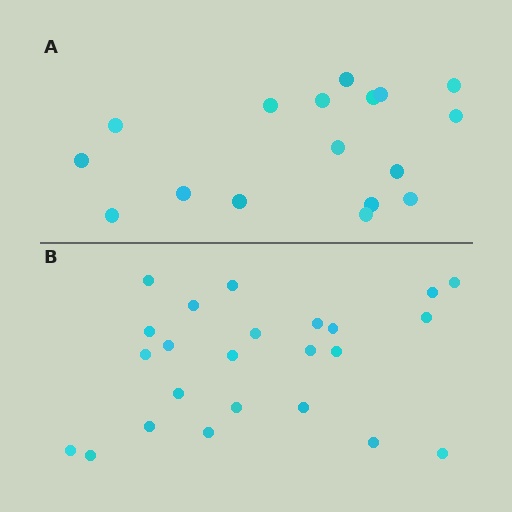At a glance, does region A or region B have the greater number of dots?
Region B (the bottom region) has more dots.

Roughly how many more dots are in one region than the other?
Region B has roughly 8 or so more dots than region A.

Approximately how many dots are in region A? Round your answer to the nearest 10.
About 20 dots. (The exact count is 17, which rounds to 20.)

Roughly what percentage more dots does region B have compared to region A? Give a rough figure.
About 40% more.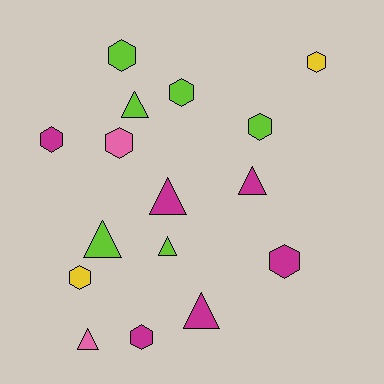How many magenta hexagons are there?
There are 3 magenta hexagons.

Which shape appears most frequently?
Hexagon, with 9 objects.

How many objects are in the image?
There are 16 objects.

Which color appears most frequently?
Magenta, with 6 objects.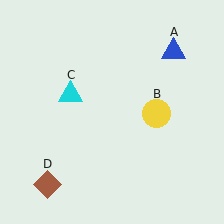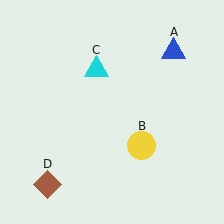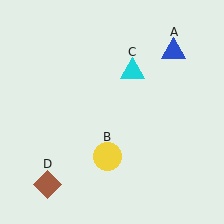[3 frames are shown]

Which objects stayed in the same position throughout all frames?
Blue triangle (object A) and brown diamond (object D) remained stationary.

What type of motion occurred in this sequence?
The yellow circle (object B), cyan triangle (object C) rotated clockwise around the center of the scene.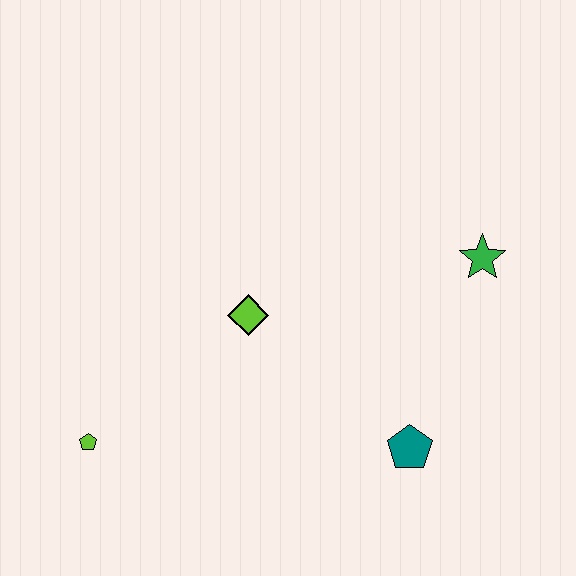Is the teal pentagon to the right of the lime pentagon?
Yes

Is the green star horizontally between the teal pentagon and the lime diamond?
No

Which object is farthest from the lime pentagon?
The green star is farthest from the lime pentagon.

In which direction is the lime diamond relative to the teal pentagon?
The lime diamond is to the left of the teal pentagon.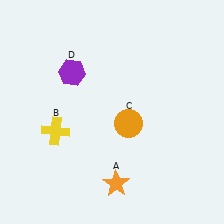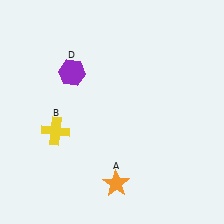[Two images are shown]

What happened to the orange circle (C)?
The orange circle (C) was removed in Image 2. It was in the bottom-right area of Image 1.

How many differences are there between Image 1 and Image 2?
There is 1 difference between the two images.